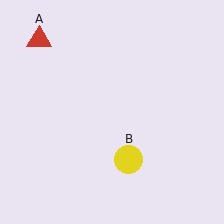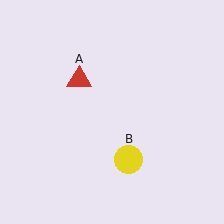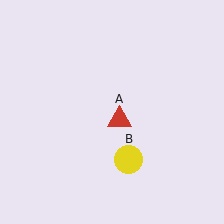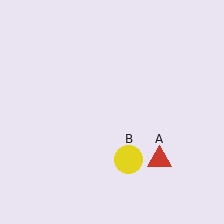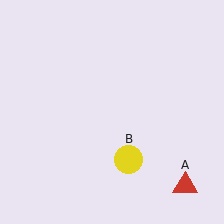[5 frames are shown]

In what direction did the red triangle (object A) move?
The red triangle (object A) moved down and to the right.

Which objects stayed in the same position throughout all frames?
Yellow circle (object B) remained stationary.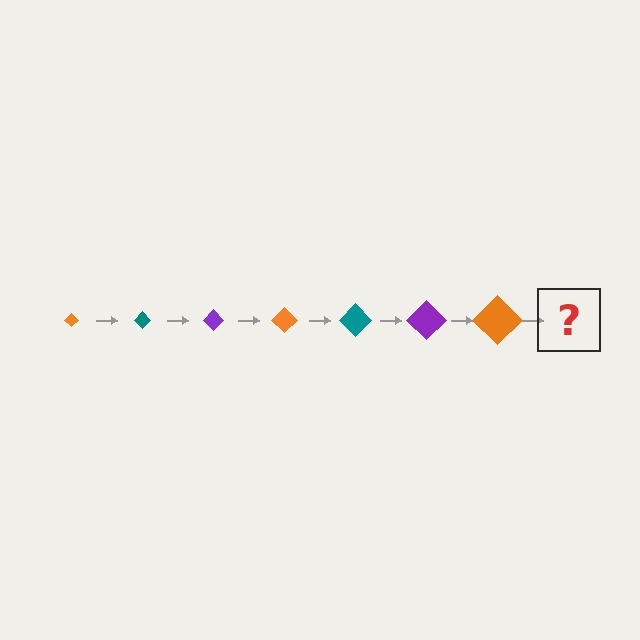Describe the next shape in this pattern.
It should be a teal diamond, larger than the previous one.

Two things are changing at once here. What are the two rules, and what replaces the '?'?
The two rules are that the diamond grows larger each step and the color cycles through orange, teal, and purple. The '?' should be a teal diamond, larger than the previous one.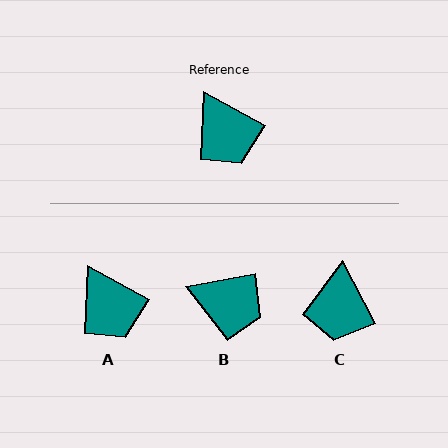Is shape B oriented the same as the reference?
No, it is off by about 40 degrees.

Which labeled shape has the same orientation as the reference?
A.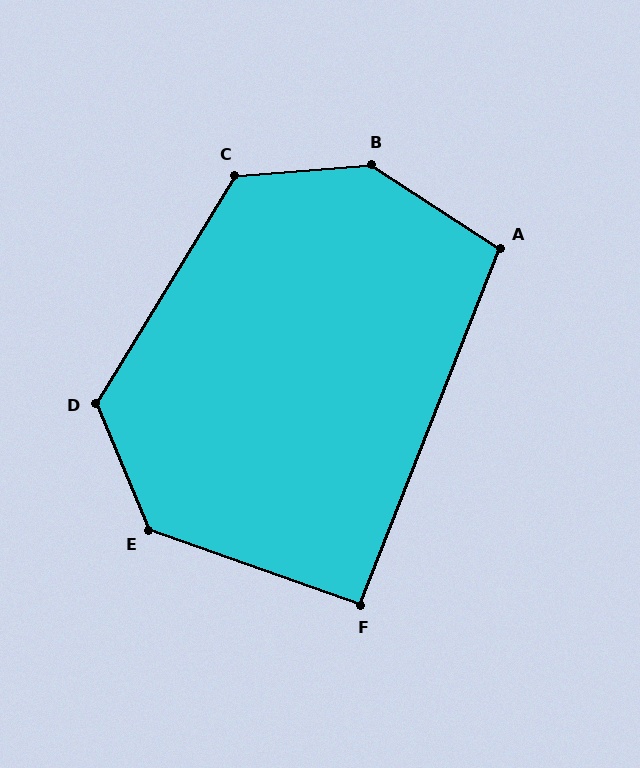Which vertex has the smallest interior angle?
F, at approximately 92 degrees.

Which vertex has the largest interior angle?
B, at approximately 142 degrees.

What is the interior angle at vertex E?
Approximately 132 degrees (obtuse).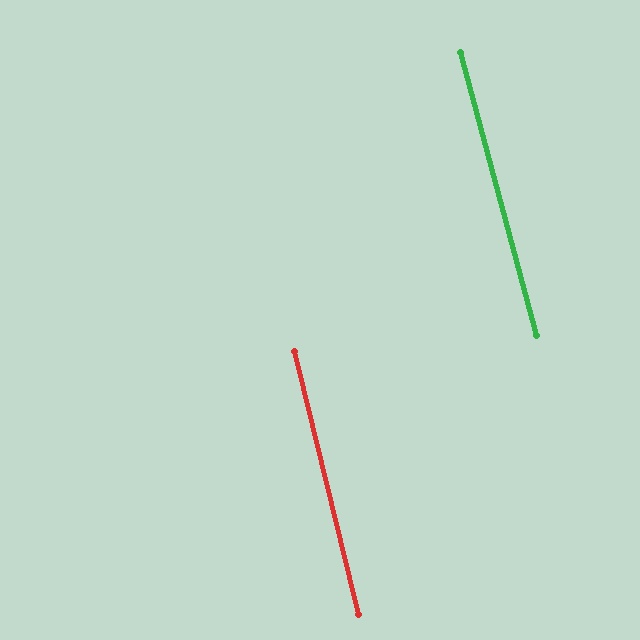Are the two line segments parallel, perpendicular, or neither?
Parallel — their directions differ by only 1.2°.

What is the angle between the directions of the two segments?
Approximately 1 degree.